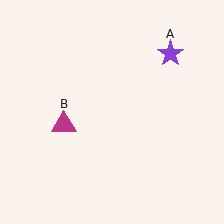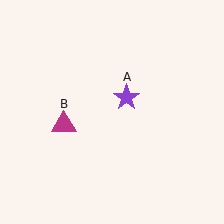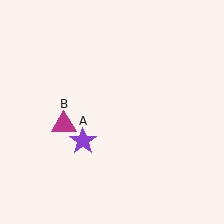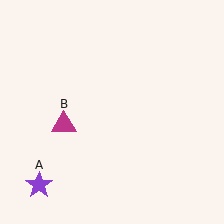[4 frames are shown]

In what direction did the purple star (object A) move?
The purple star (object A) moved down and to the left.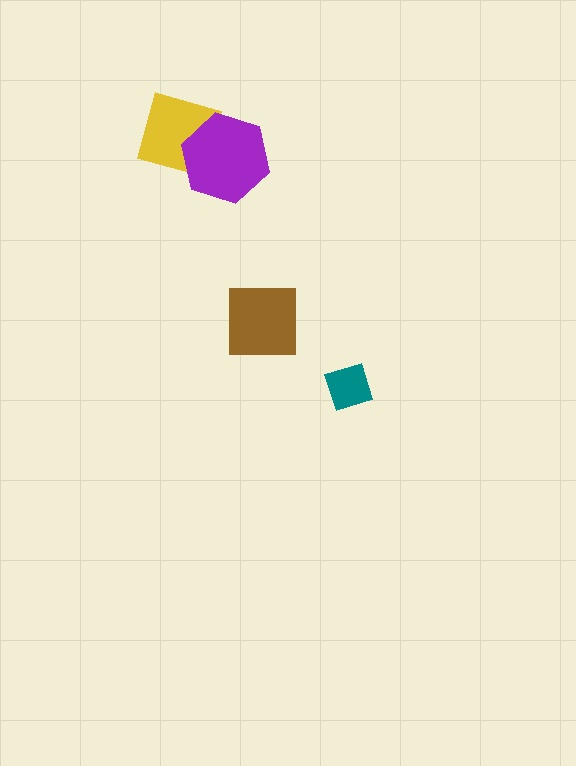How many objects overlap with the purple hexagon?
1 object overlaps with the purple hexagon.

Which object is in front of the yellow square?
The purple hexagon is in front of the yellow square.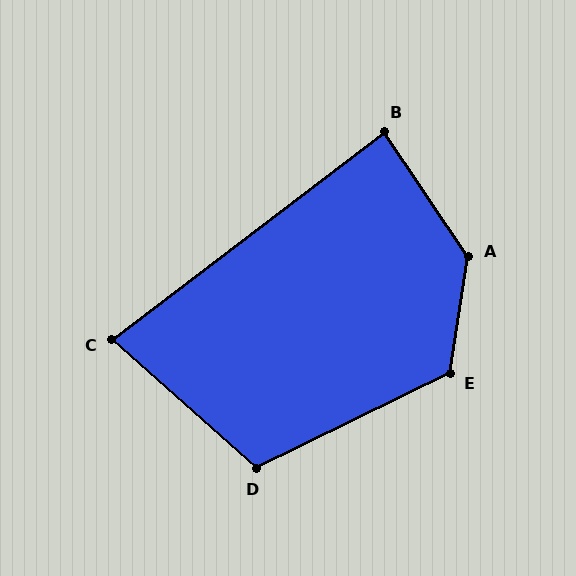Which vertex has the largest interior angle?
A, at approximately 137 degrees.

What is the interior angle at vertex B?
Approximately 87 degrees (approximately right).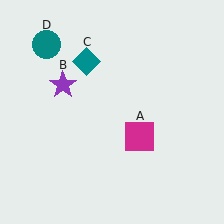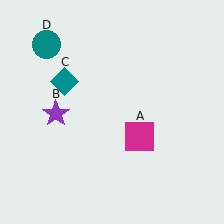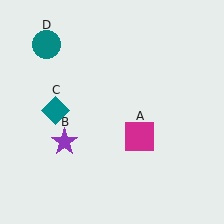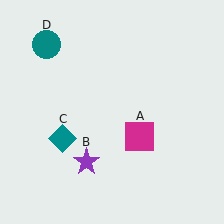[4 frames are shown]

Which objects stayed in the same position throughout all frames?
Magenta square (object A) and teal circle (object D) remained stationary.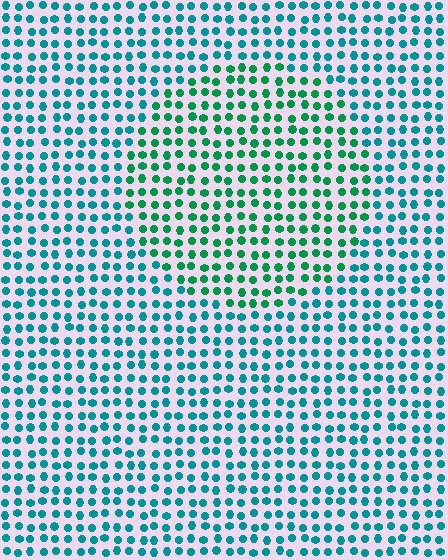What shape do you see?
I see a circle.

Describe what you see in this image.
The image is filled with small teal elements in a uniform arrangement. A circle-shaped region is visible where the elements are tinted to a slightly different hue, forming a subtle color boundary.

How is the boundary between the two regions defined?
The boundary is defined purely by a slight shift in hue (about 32 degrees). Spacing, size, and orientation are identical on both sides.